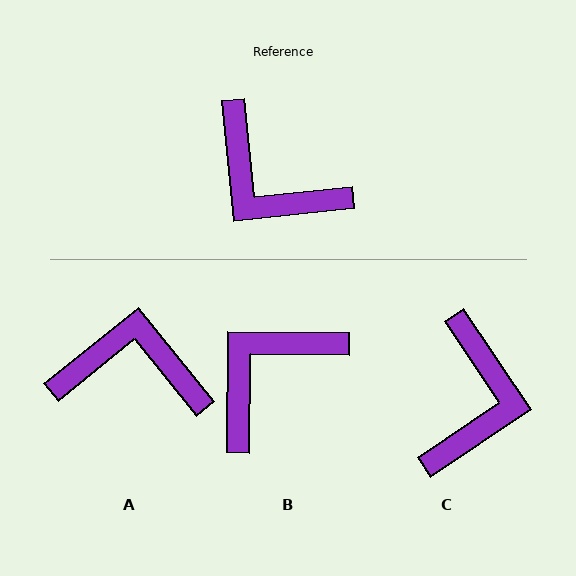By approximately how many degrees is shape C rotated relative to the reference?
Approximately 118 degrees counter-clockwise.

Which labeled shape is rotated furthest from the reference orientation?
A, about 147 degrees away.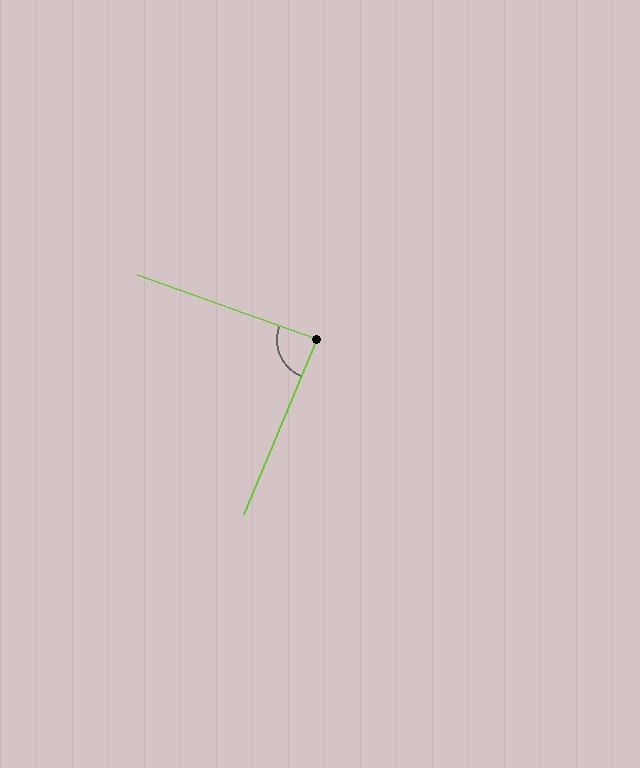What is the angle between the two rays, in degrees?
Approximately 87 degrees.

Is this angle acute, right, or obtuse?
It is approximately a right angle.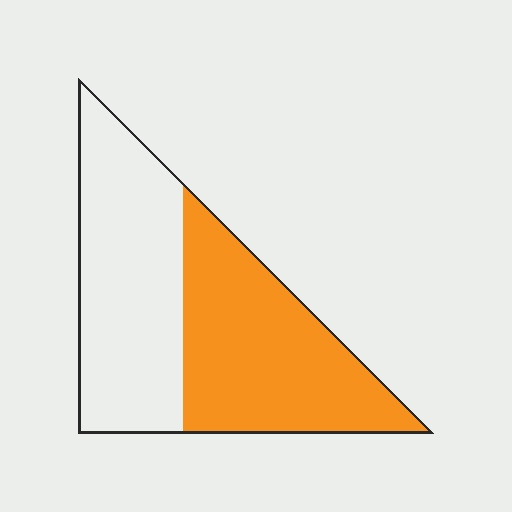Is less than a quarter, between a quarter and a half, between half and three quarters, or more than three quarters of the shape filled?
Between a quarter and a half.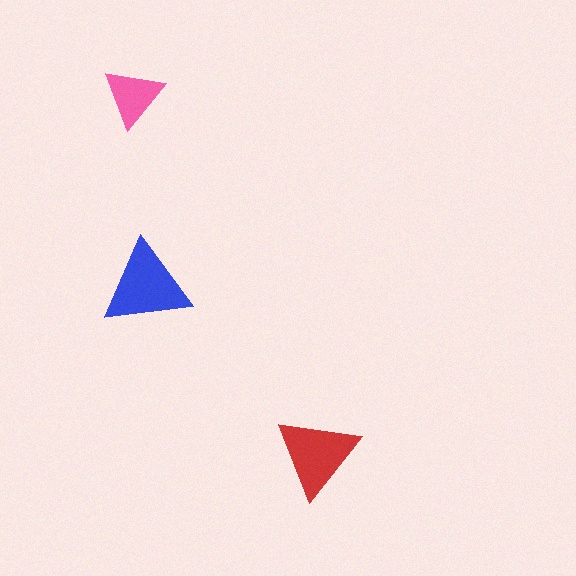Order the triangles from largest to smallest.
the blue one, the red one, the pink one.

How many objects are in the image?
There are 3 objects in the image.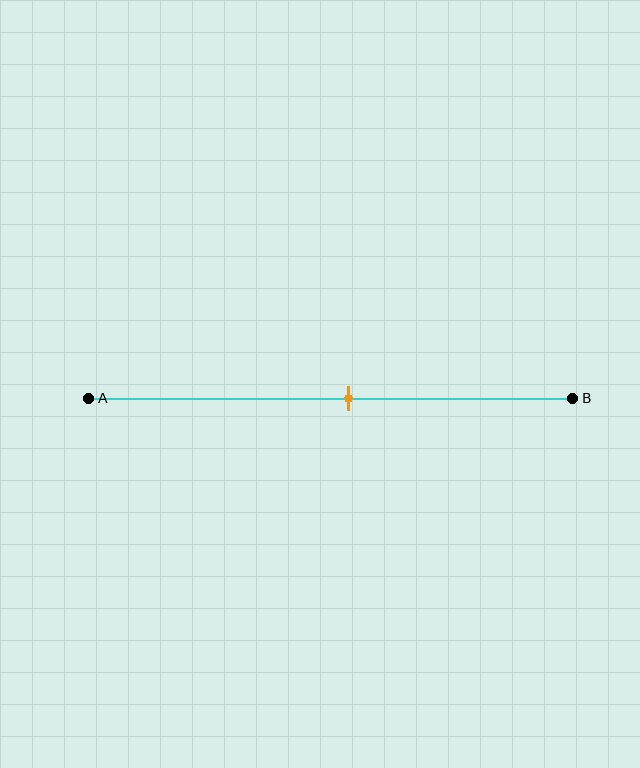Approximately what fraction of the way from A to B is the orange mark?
The orange mark is approximately 55% of the way from A to B.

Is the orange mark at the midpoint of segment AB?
No, the mark is at about 55% from A, not at the 50% midpoint.